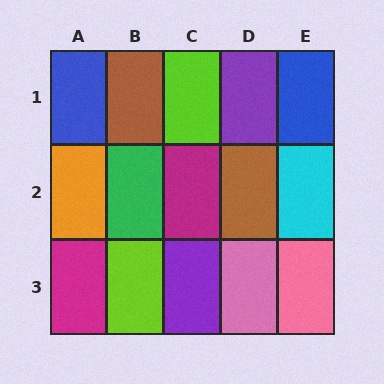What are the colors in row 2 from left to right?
Orange, green, magenta, brown, cyan.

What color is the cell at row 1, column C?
Lime.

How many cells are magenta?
2 cells are magenta.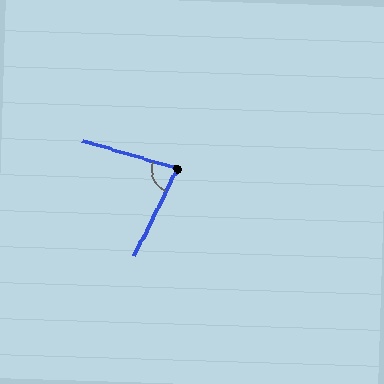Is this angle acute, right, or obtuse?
It is acute.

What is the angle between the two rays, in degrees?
Approximately 81 degrees.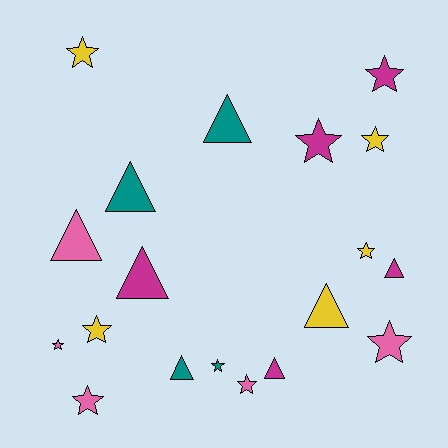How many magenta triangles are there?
There are 3 magenta triangles.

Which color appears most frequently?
Pink, with 5 objects.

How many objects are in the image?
There are 19 objects.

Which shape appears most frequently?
Star, with 11 objects.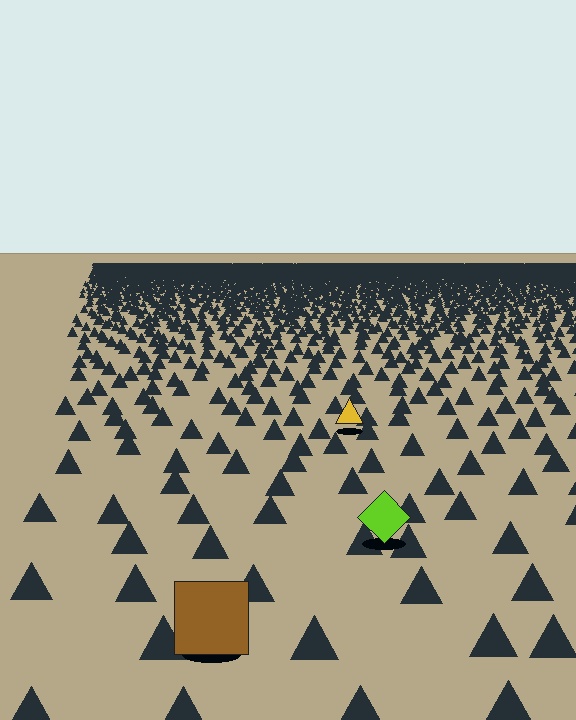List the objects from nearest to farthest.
From nearest to farthest: the brown square, the lime diamond, the yellow triangle.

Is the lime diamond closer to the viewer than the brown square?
No. The brown square is closer — you can tell from the texture gradient: the ground texture is coarser near it.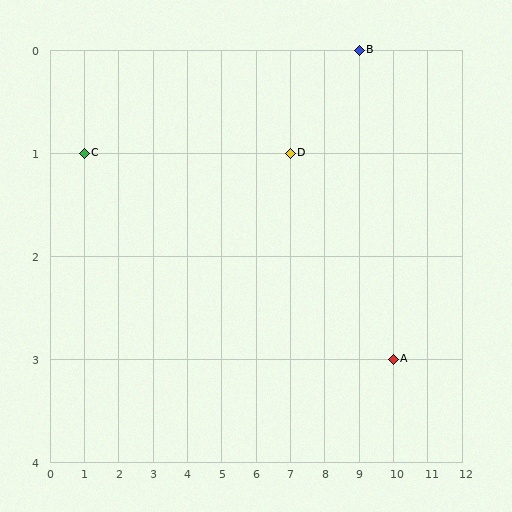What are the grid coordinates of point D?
Point D is at grid coordinates (7, 1).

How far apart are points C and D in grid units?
Points C and D are 6 columns apart.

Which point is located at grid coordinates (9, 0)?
Point B is at (9, 0).